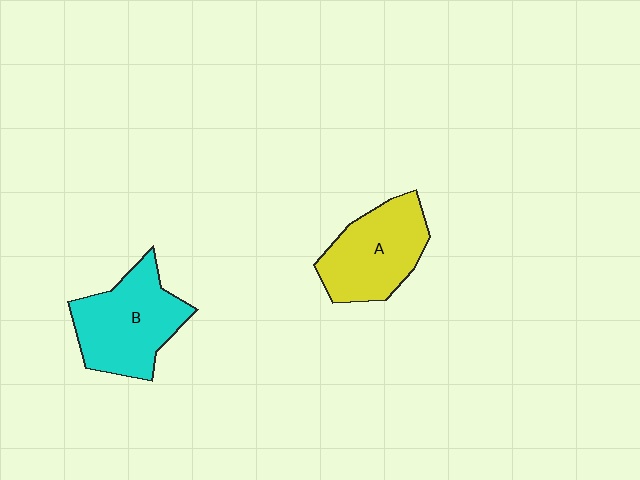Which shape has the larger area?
Shape B (cyan).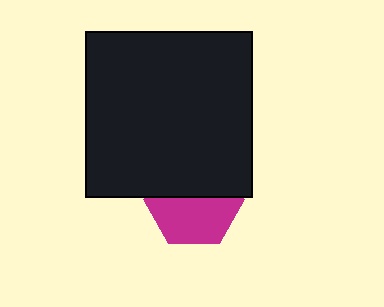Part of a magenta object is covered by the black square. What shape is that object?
It is a hexagon.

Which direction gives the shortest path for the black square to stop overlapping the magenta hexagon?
Moving up gives the shortest separation.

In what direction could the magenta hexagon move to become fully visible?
The magenta hexagon could move down. That would shift it out from behind the black square entirely.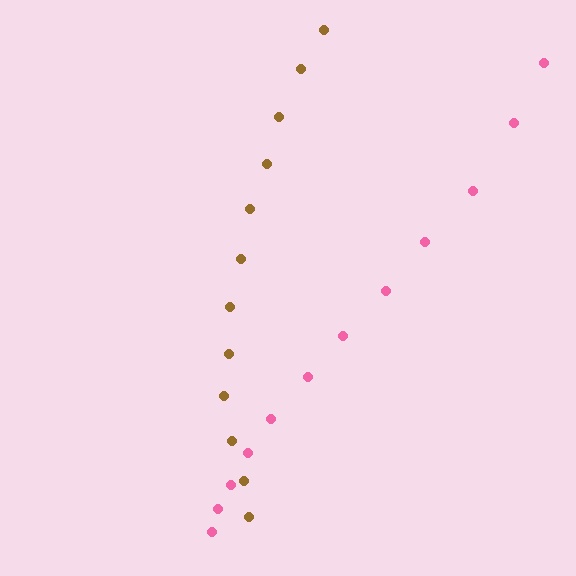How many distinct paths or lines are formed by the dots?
There are 2 distinct paths.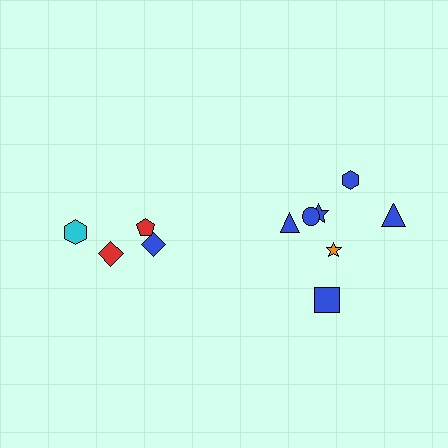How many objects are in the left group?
There are 4 objects.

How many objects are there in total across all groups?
There are 11 objects.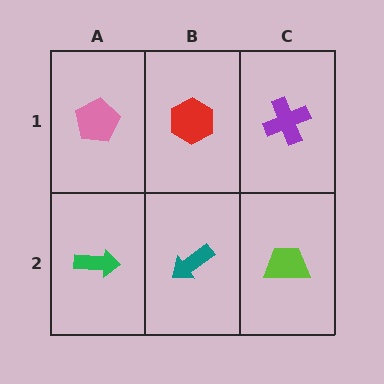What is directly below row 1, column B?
A teal arrow.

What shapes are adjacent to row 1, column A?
A green arrow (row 2, column A), a red hexagon (row 1, column B).